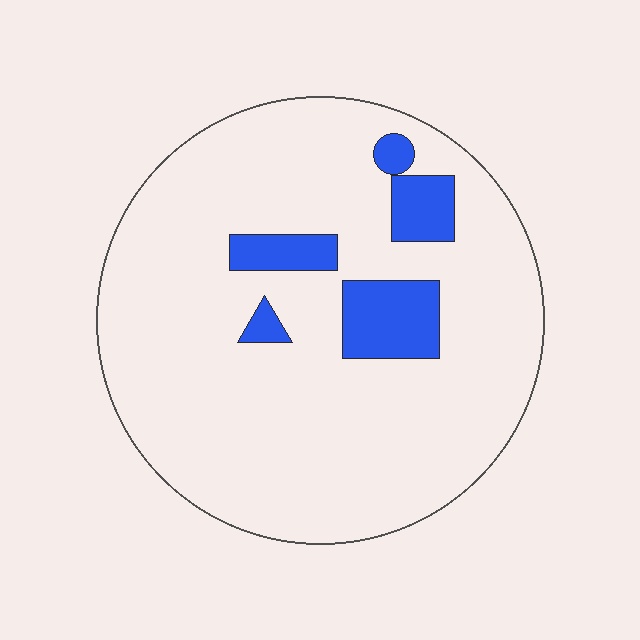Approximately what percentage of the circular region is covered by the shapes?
Approximately 10%.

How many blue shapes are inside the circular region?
5.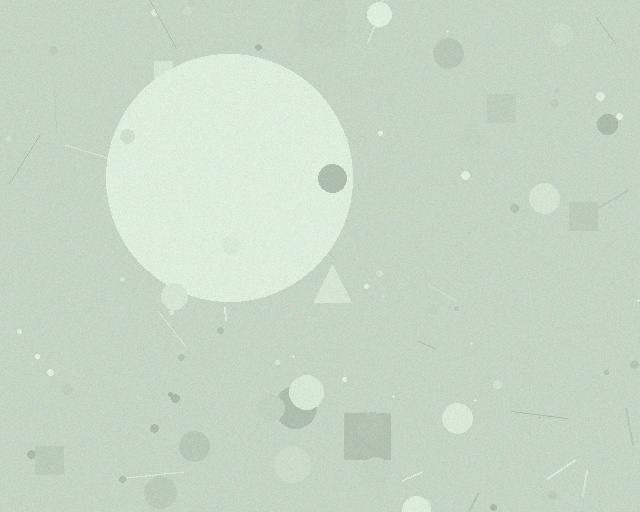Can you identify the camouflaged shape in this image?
The camouflaged shape is a circle.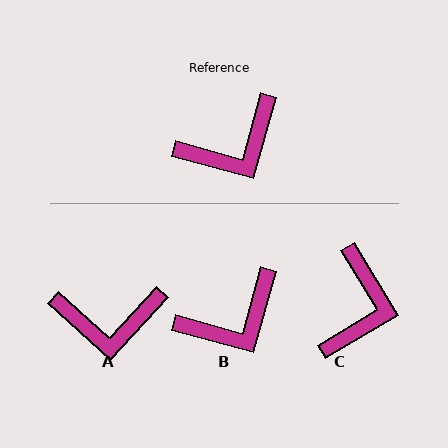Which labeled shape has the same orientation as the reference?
B.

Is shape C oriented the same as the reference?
No, it is off by about 47 degrees.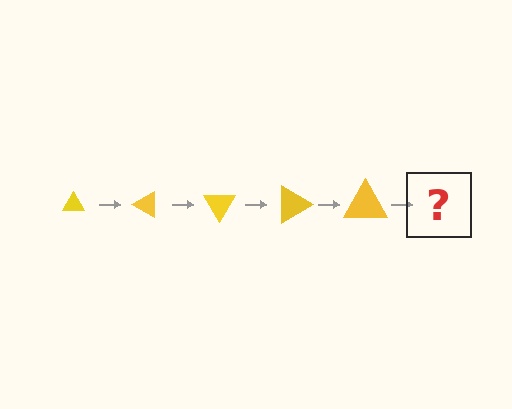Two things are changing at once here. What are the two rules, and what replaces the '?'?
The two rules are that the triangle grows larger each step and it rotates 30 degrees each step. The '?' should be a triangle, larger than the previous one and rotated 150 degrees from the start.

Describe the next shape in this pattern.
It should be a triangle, larger than the previous one and rotated 150 degrees from the start.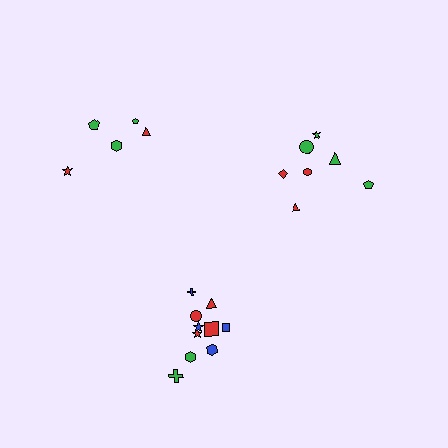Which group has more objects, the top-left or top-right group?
The top-right group.